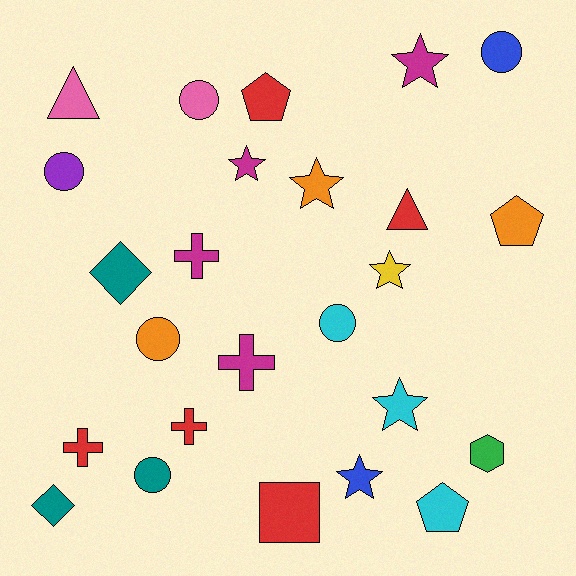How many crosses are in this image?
There are 4 crosses.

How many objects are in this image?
There are 25 objects.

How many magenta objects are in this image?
There are 4 magenta objects.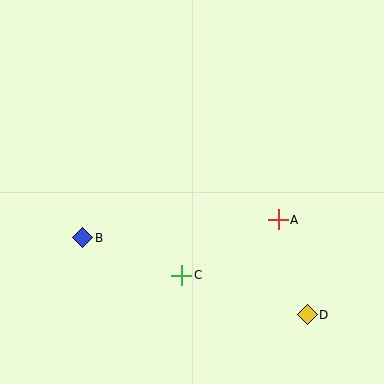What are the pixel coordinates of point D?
Point D is at (307, 315).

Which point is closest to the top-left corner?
Point B is closest to the top-left corner.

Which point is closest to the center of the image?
Point C at (182, 275) is closest to the center.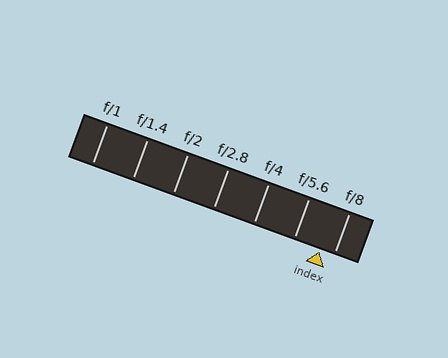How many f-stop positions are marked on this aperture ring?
There are 7 f-stop positions marked.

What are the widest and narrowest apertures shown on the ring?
The widest aperture shown is f/1 and the narrowest is f/8.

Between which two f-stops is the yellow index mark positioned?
The index mark is between f/5.6 and f/8.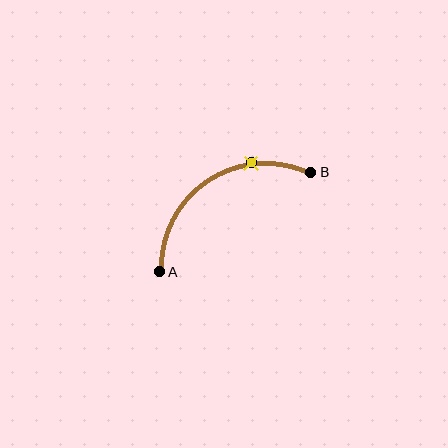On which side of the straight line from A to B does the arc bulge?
The arc bulges above the straight line connecting A and B.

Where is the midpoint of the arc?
The arc midpoint is the point on the curve farthest from the straight line joining A and B. It sits above that line.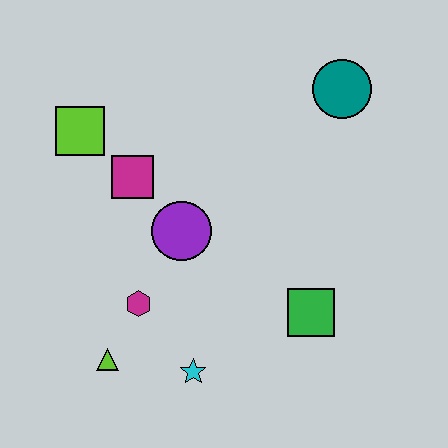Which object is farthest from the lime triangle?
The teal circle is farthest from the lime triangle.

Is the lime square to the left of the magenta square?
Yes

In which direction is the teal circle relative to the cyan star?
The teal circle is above the cyan star.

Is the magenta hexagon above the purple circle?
No